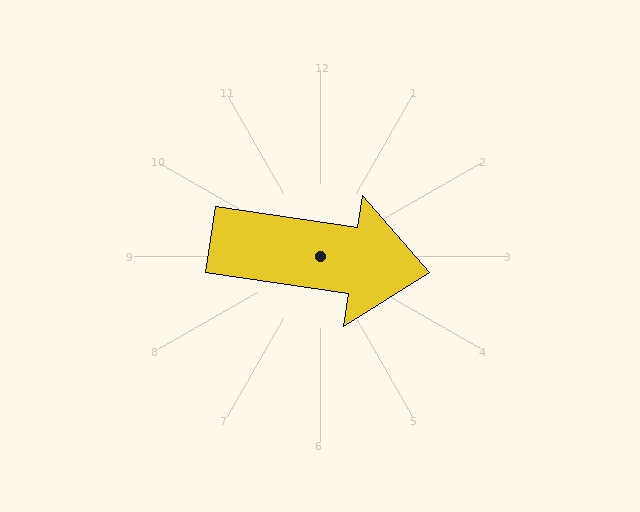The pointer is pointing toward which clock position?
Roughly 3 o'clock.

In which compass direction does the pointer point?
East.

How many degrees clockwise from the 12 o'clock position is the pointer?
Approximately 98 degrees.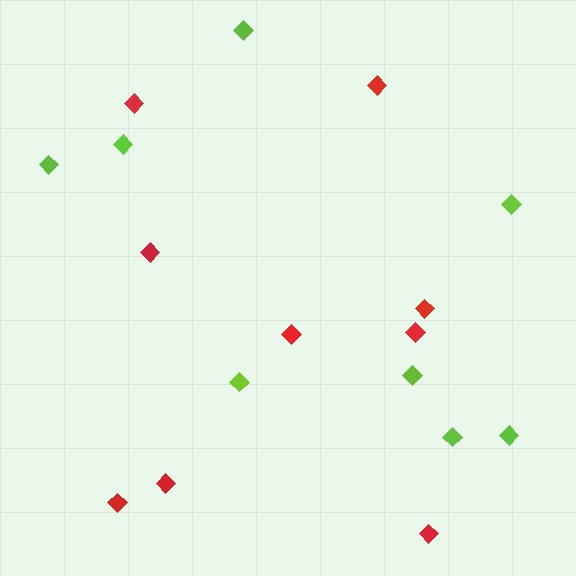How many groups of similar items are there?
There are 2 groups: one group of red diamonds (9) and one group of lime diamonds (8).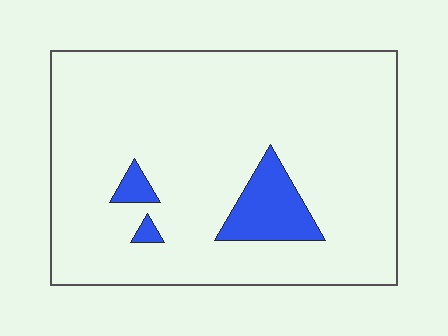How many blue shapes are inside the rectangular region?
3.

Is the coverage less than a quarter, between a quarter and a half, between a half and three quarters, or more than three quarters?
Less than a quarter.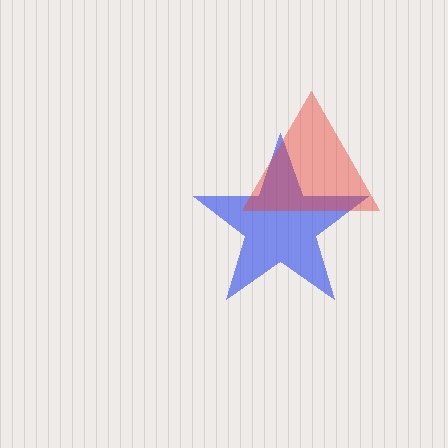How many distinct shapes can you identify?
There are 2 distinct shapes: a blue star, a red triangle.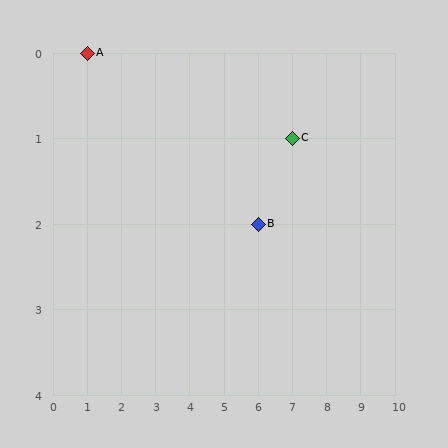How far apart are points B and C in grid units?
Points B and C are 1 column and 1 row apart (about 1.4 grid units diagonally).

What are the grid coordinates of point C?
Point C is at grid coordinates (7, 1).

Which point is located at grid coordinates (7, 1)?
Point C is at (7, 1).